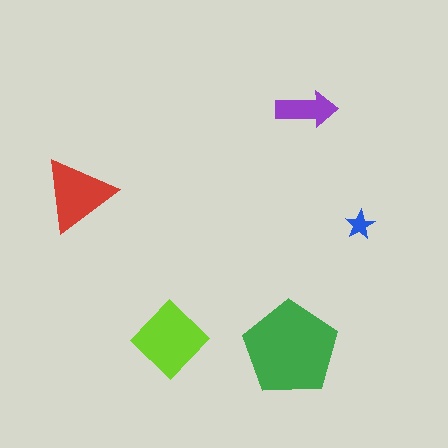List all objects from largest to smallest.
The green pentagon, the lime diamond, the red triangle, the purple arrow, the blue star.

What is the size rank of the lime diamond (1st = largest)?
2nd.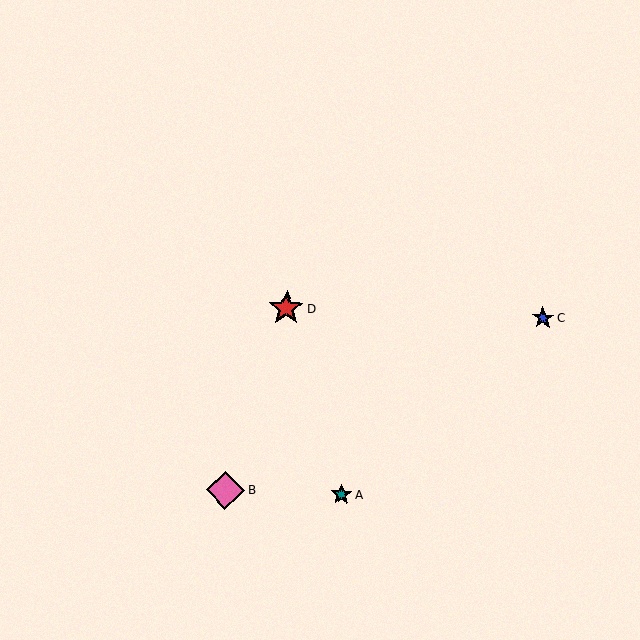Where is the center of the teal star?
The center of the teal star is at (341, 494).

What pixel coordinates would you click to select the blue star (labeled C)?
Click at (543, 318) to select the blue star C.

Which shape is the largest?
The pink diamond (labeled B) is the largest.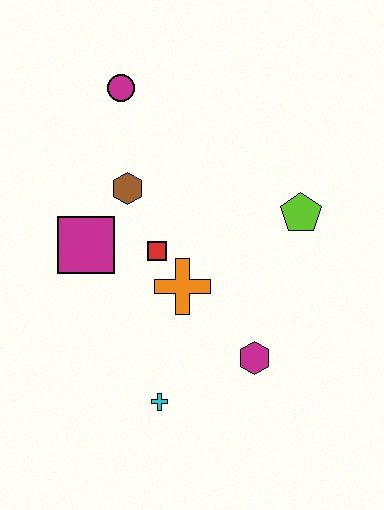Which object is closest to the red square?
The orange cross is closest to the red square.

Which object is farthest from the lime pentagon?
The cyan cross is farthest from the lime pentagon.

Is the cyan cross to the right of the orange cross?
No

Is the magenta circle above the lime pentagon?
Yes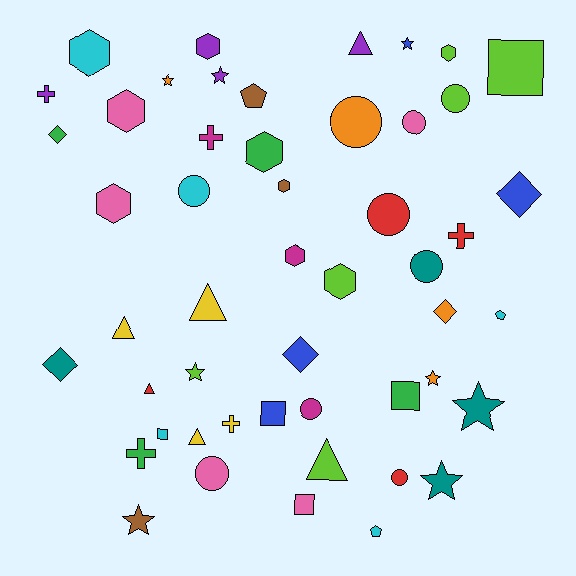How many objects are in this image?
There are 50 objects.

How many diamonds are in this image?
There are 5 diamonds.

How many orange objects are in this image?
There are 4 orange objects.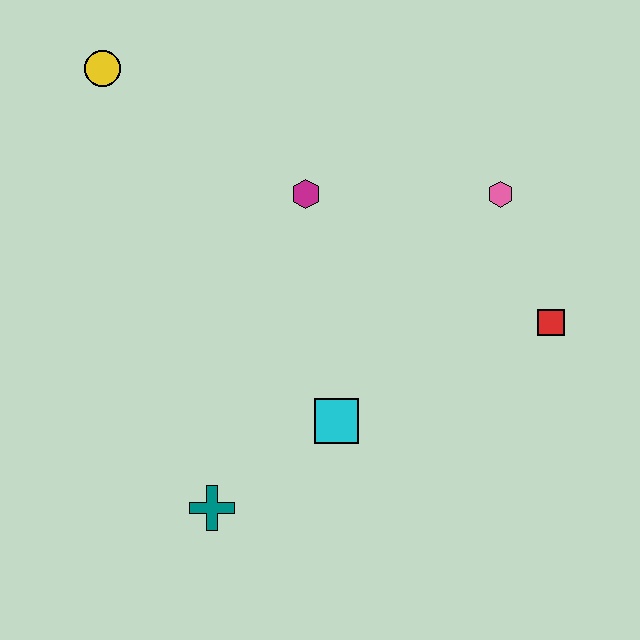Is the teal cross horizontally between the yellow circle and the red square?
Yes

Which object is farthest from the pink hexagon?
The teal cross is farthest from the pink hexagon.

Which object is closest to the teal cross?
The cyan square is closest to the teal cross.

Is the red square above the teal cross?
Yes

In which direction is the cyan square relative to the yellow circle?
The cyan square is below the yellow circle.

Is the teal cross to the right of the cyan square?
No